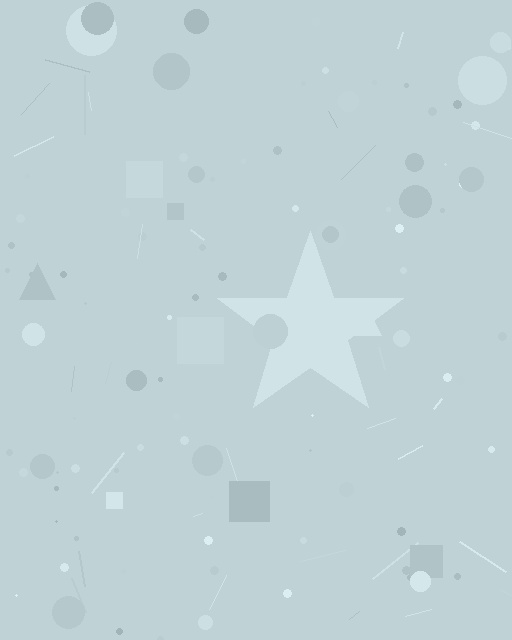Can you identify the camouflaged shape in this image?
The camouflaged shape is a star.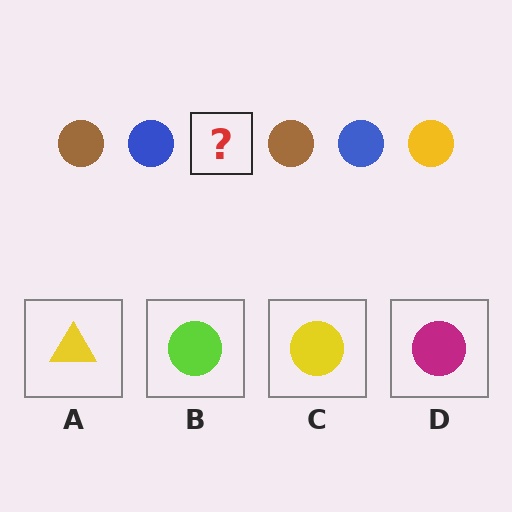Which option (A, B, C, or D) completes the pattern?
C.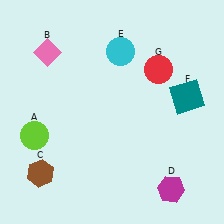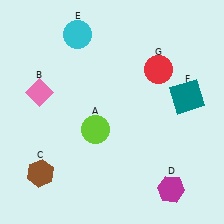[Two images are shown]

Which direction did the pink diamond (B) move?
The pink diamond (B) moved down.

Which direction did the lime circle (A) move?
The lime circle (A) moved right.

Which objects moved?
The objects that moved are: the lime circle (A), the pink diamond (B), the cyan circle (E).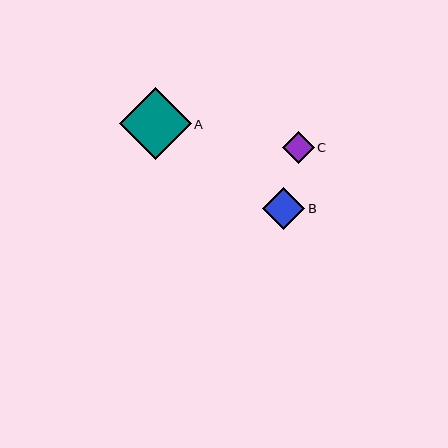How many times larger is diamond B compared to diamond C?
Diamond B is approximately 1.3 times the size of diamond C.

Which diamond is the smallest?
Diamond C is the smallest with a size of approximately 32 pixels.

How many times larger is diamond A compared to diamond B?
Diamond A is approximately 1.7 times the size of diamond B.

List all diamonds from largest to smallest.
From largest to smallest: A, B, C.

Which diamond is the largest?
Diamond A is the largest with a size of approximately 72 pixels.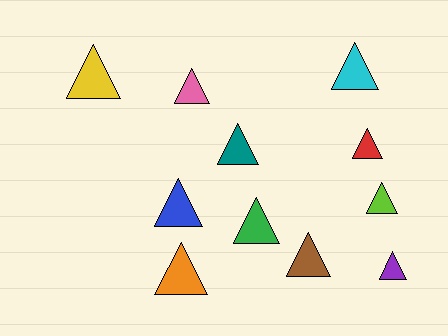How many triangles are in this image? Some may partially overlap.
There are 11 triangles.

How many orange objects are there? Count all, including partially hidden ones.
There is 1 orange object.